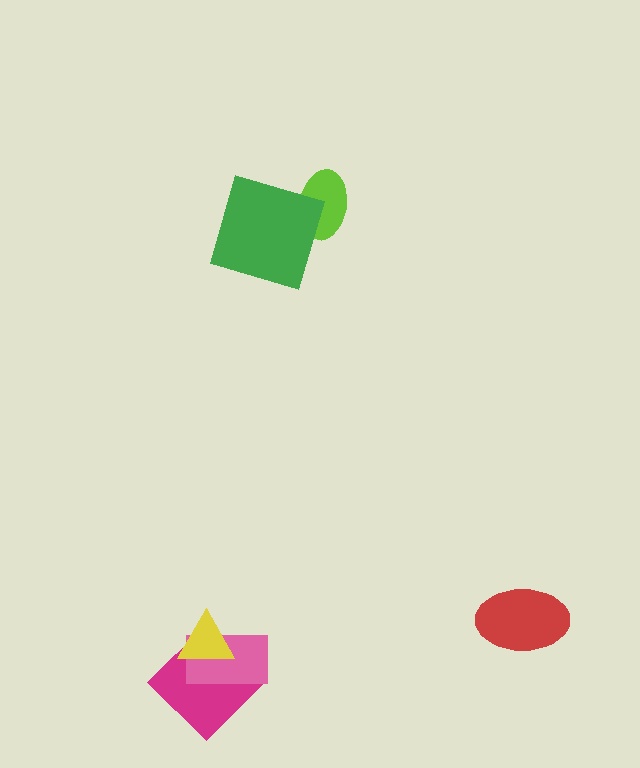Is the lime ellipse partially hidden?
Yes, it is partially covered by another shape.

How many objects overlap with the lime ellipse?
1 object overlaps with the lime ellipse.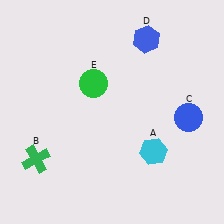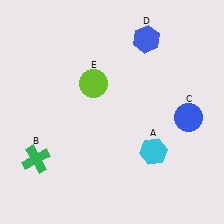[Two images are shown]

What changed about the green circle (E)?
In Image 1, E is green. In Image 2, it changed to lime.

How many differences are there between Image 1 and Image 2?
There is 1 difference between the two images.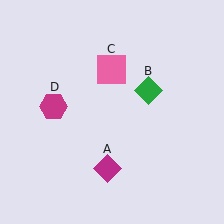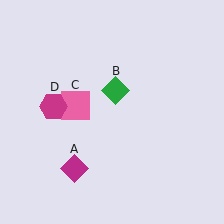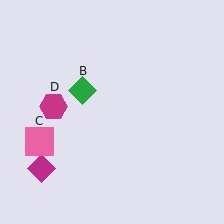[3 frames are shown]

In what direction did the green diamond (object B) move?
The green diamond (object B) moved left.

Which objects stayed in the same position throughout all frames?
Magenta hexagon (object D) remained stationary.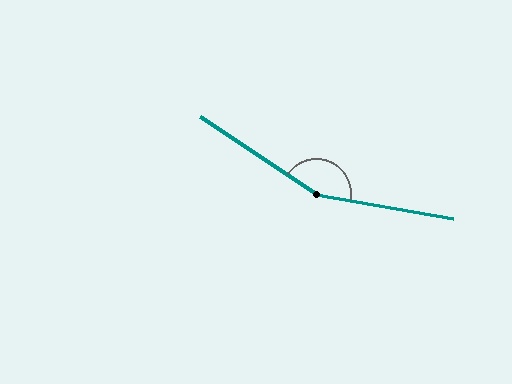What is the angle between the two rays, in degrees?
Approximately 157 degrees.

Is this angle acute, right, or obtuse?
It is obtuse.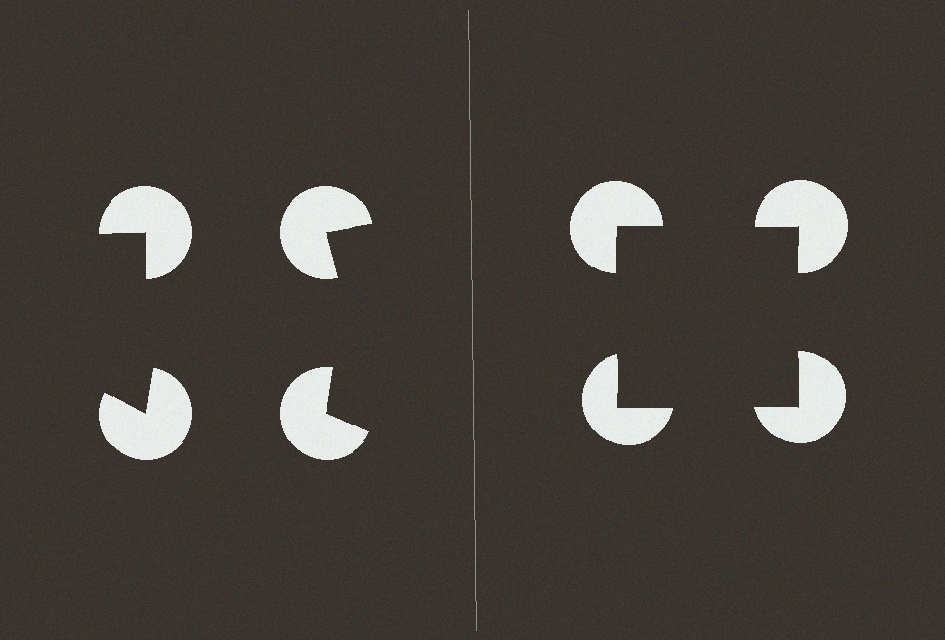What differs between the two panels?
The pac-man discs are positioned identically on both sides; only the wedge orientations differ. On the right they align to a square; on the left they are misaligned.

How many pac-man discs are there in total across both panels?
8 — 4 on each side.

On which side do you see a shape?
An illusory square appears on the right side. On the left side the wedge cuts are rotated, so no coherent shape forms.